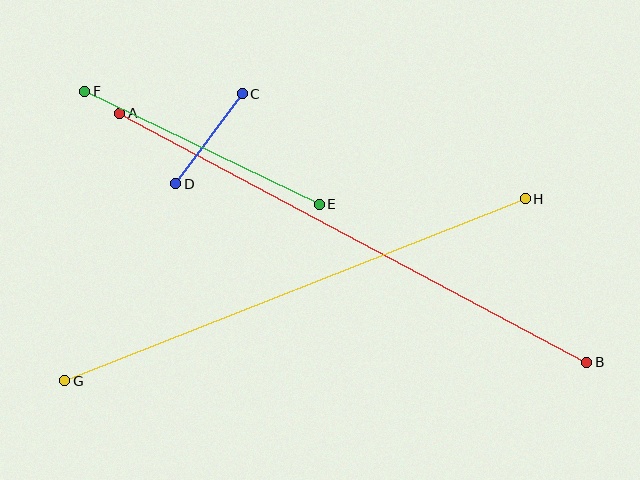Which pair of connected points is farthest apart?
Points A and B are farthest apart.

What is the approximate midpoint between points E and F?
The midpoint is at approximately (202, 148) pixels.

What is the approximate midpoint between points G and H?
The midpoint is at approximately (295, 290) pixels.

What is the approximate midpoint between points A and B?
The midpoint is at approximately (353, 238) pixels.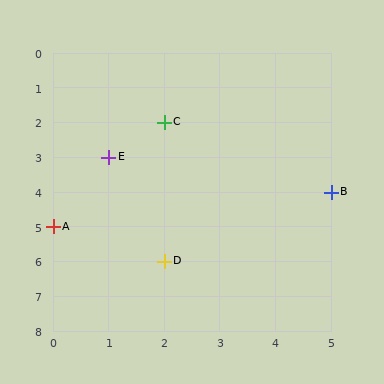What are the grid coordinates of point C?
Point C is at grid coordinates (2, 2).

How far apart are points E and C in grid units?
Points E and C are 1 column and 1 row apart (about 1.4 grid units diagonally).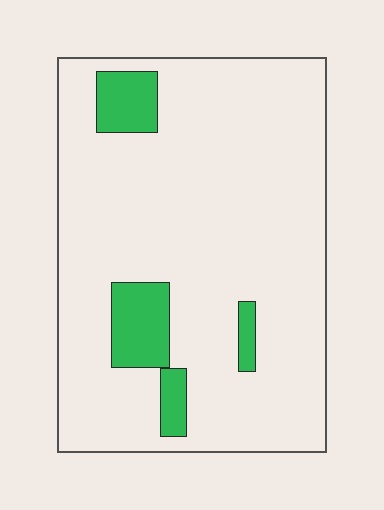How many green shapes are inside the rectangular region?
4.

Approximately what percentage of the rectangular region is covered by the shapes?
Approximately 10%.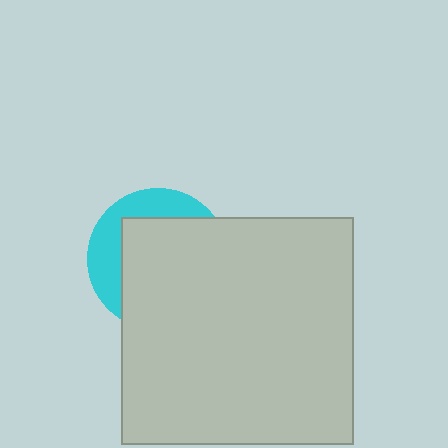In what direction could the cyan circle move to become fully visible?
The cyan circle could move toward the upper-left. That would shift it out from behind the light gray rectangle entirely.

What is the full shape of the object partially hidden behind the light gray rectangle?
The partially hidden object is a cyan circle.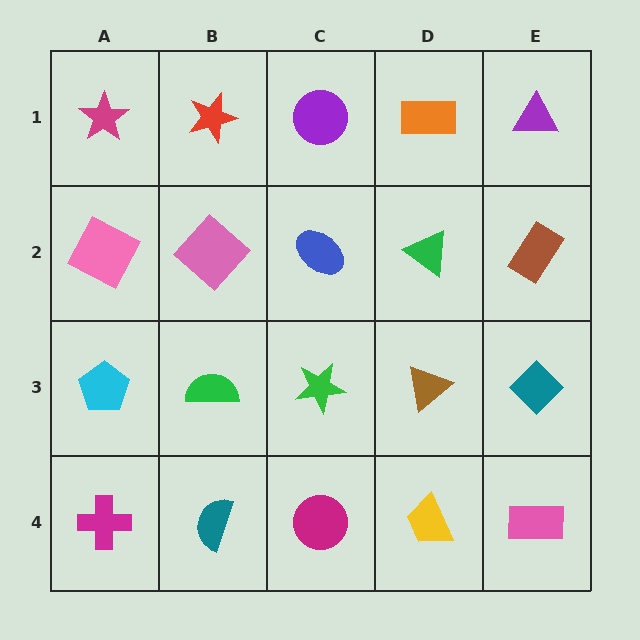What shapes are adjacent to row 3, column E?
A brown rectangle (row 2, column E), a pink rectangle (row 4, column E), a brown triangle (row 3, column D).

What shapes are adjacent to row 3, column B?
A pink diamond (row 2, column B), a teal semicircle (row 4, column B), a cyan pentagon (row 3, column A), a green star (row 3, column C).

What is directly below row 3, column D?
A yellow trapezoid.